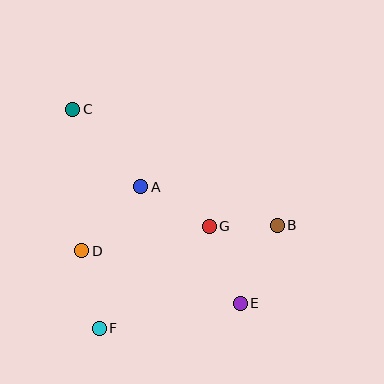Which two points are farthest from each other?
Points C and E are farthest from each other.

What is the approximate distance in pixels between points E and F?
The distance between E and F is approximately 143 pixels.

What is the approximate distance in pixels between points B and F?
The distance between B and F is approximately 206 pixels.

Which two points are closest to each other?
Points B and G are closest to each other.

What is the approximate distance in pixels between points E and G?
The distance between E and G is approximately 83 pixels.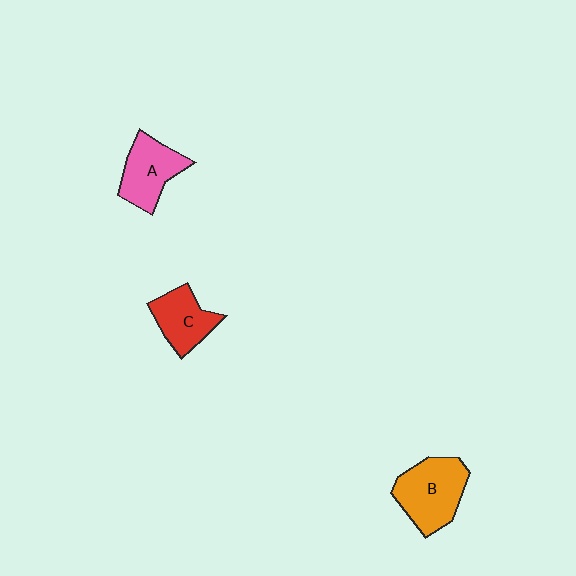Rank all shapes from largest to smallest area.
From largest to smallest: B (orange), A (pink), C (red).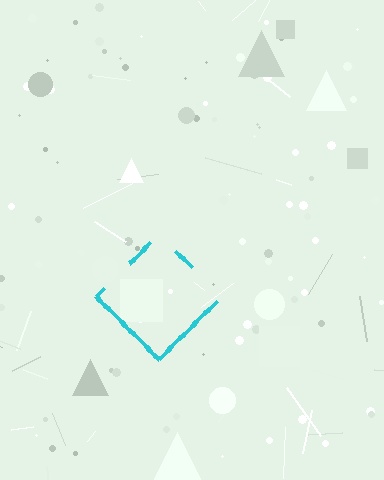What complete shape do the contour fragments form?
The contour fragments form a diamond.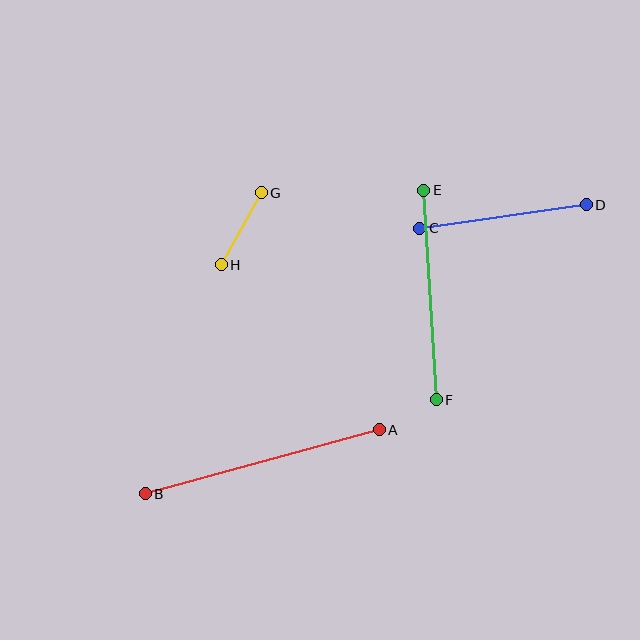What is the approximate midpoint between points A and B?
The midpoint is at approximately (262, 462) pixels.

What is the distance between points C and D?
The distance is approximately 168 pixels.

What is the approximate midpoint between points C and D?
The midpoint is at approximately (503, 217) pixels.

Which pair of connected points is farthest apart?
Points A and B are farthest apart.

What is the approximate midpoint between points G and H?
The midpoint is at approximately (241, 229) pixels.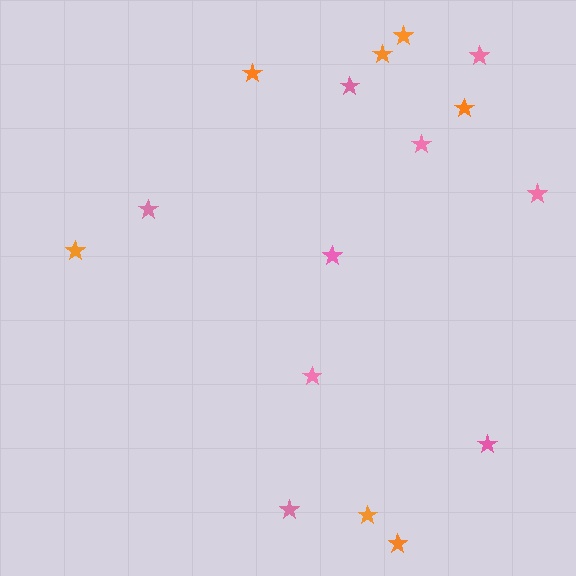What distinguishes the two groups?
There are 2 groups: one group of pink stars (9) and one group of orange stars (7).